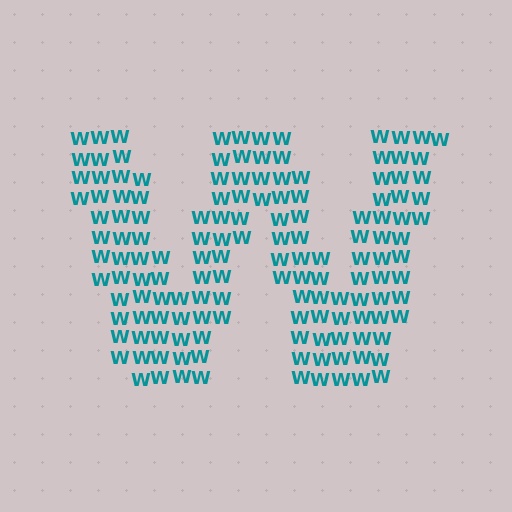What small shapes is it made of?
It is made of small letter W's.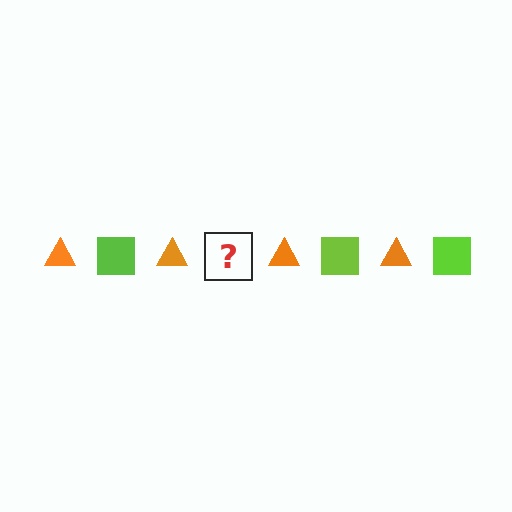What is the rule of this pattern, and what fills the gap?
The rule is that the pattern alternates between orange triangle and lime square. The gap should be filled with a lime square.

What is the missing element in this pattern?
The missing element is a lime square.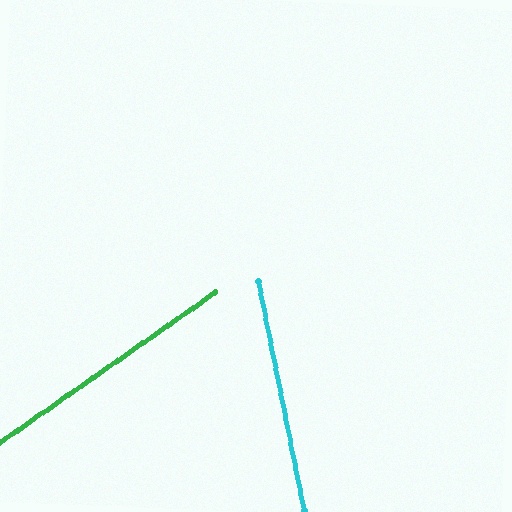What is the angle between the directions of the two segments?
Approximately 67 degrees.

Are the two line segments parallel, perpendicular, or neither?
Neither parallel nor perpendicular — they differ by about 67°.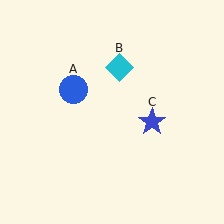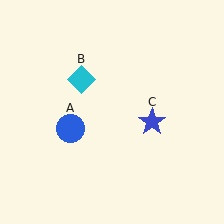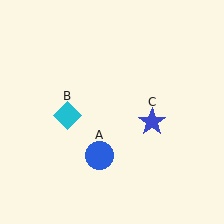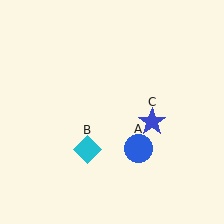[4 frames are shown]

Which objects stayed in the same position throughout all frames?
Blue star (object C) remained stationary.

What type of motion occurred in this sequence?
The blue circle (object A), cyan diamond (object B) rotated counterclockwise around the center of the scene.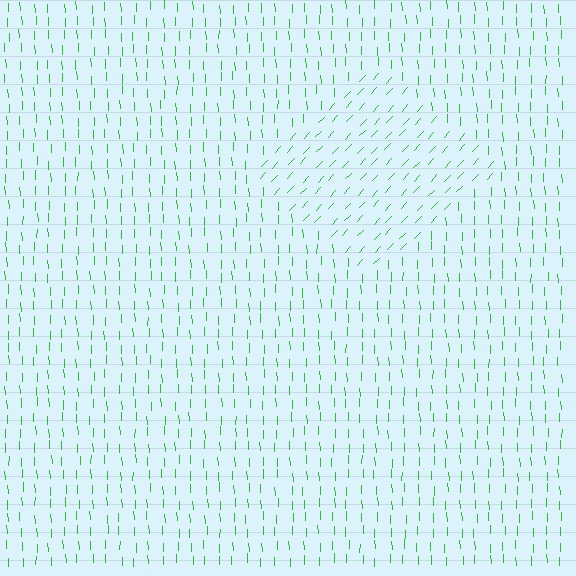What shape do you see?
I see a diamond.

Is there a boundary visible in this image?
Yes, there is a texture boundary formed by a change in line orientation.